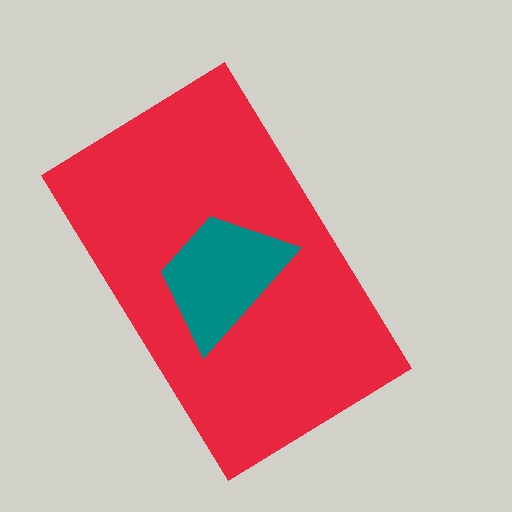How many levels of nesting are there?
2.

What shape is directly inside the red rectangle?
The teal trapezoid.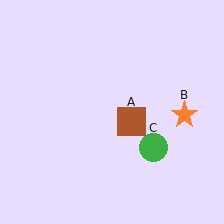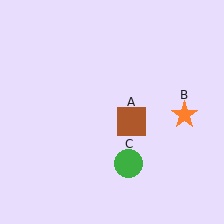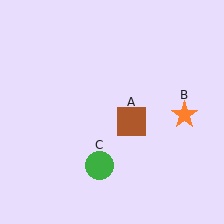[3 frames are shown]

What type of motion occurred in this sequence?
The green circle (object C) rotated clockwise around the center of the scene.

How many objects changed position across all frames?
1 object changed position: green circle (object C).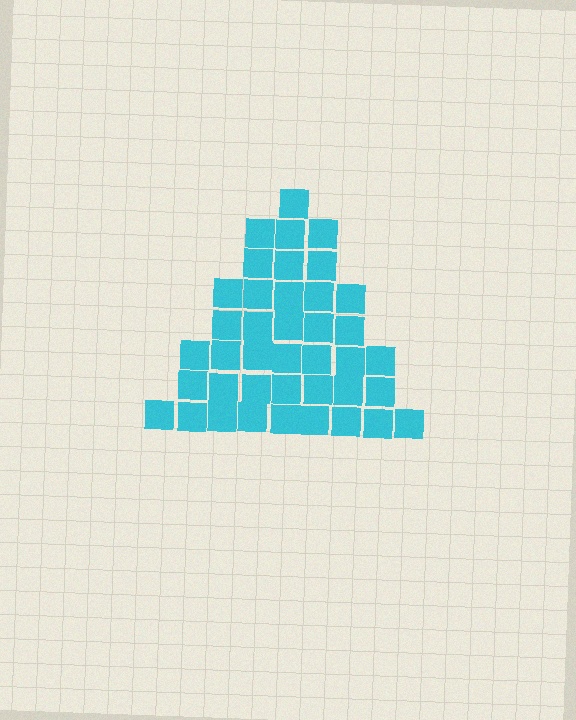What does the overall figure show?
The overall figure shows a triangle.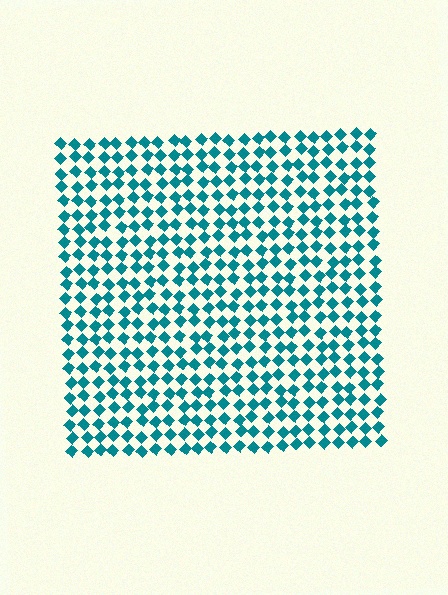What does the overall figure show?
The overall figure shows a square.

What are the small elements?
The small elements are diamonds.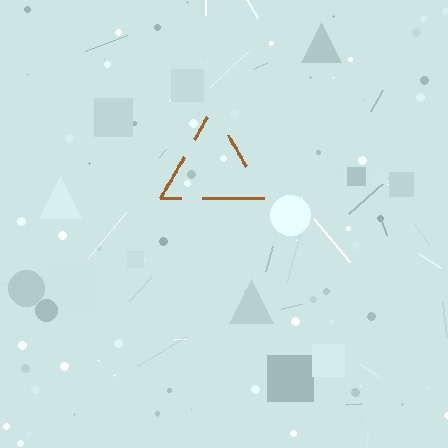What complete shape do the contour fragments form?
The contour fragments form a triangle.